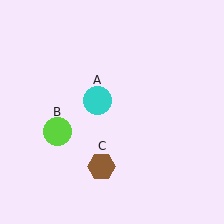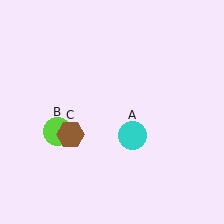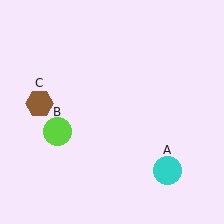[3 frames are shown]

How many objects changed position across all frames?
2 objects changed position: cyan circle (object A), brown hexagon (object C).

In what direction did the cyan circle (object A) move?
The cyan circle (object A) moved down and to the right.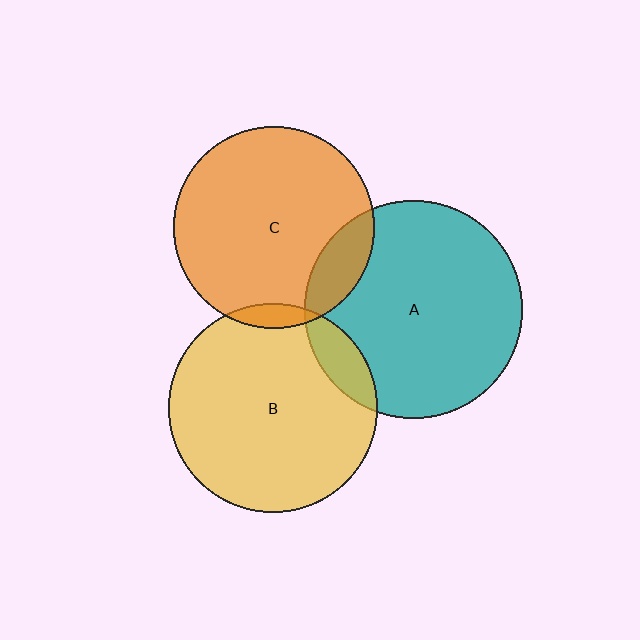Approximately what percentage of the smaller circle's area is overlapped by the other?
Approximately 5%.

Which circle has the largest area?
Circle A (teal).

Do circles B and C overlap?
Yes.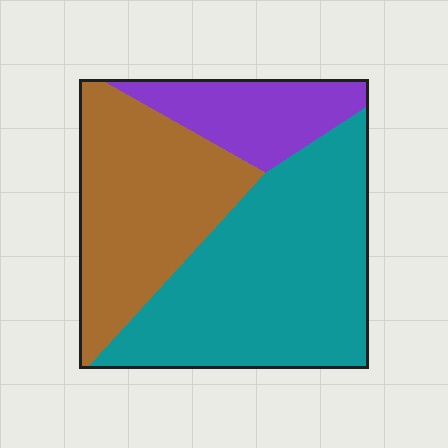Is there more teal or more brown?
Teal.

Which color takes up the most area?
Teal, at roughly 50%.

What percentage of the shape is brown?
Brown takes up about one third (1/3) of the shape.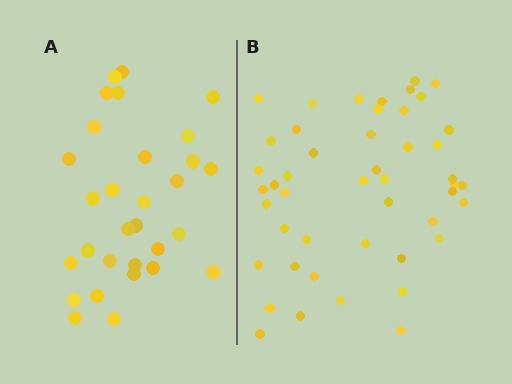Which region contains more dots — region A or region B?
Region B (the right region) has more dots.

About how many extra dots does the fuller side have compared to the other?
Region B has approximately 15 more dots than region A.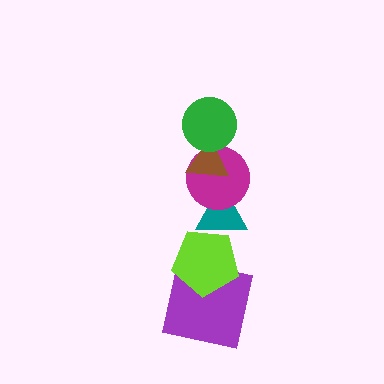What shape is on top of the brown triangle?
The green circle is on top of the brown triangle.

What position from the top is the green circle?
The green circle is 1st from the top.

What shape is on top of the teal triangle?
The magenta circle is on top of the teal triangle.